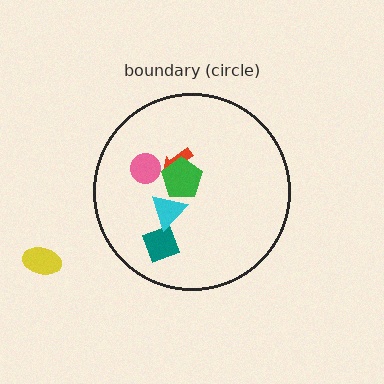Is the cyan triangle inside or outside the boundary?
Inside.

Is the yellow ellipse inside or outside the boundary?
Outside.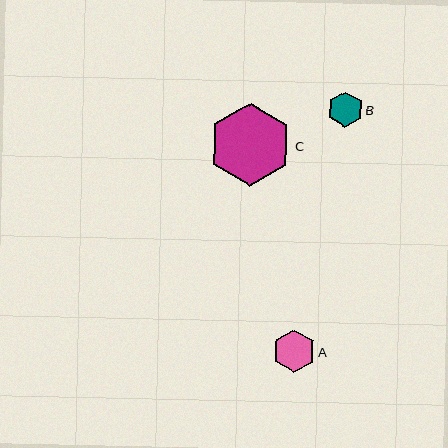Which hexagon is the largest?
Hexagon C is the largest with a size of approximately 84 pixels.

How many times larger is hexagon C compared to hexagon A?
Hexagon C is approximately 2.0 times the size of hexagon A.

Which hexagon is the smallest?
Hexagon B is the smallest with a size of approximately 35 pixels.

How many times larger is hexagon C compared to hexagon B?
Hexagon C is approximately 2.4 times the size of hexagon B.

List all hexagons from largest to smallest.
From largest to smallest: C, A, B.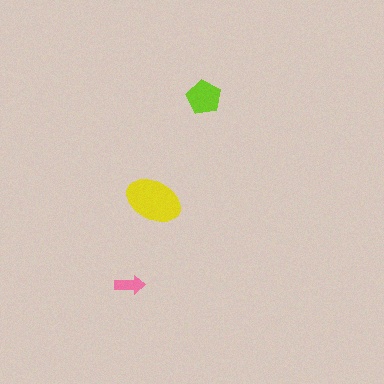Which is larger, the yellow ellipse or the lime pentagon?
The yellow ellipse.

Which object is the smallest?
The pink arrow.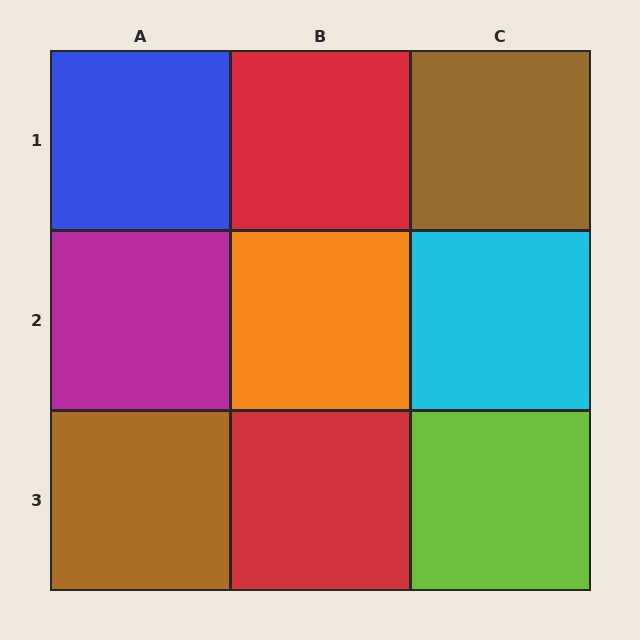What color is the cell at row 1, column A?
Blue.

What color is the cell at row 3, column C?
Lime.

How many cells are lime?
1 cell is lime.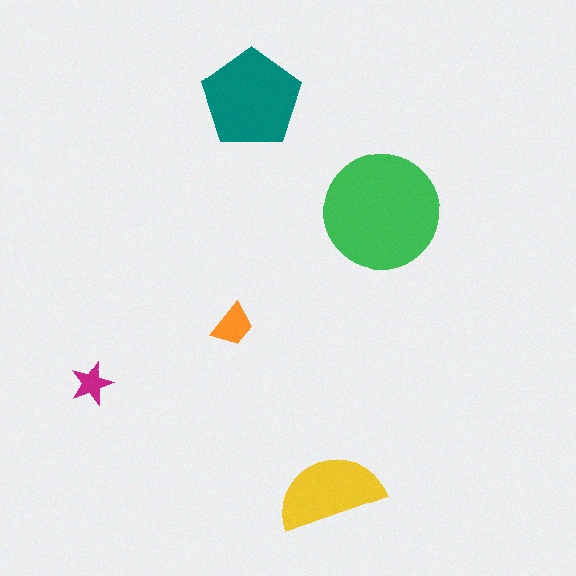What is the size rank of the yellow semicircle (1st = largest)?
3rd.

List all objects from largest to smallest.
The green circle, the teal pentagon, the yellow semicircle, the orange trapezoid, the magenta star.